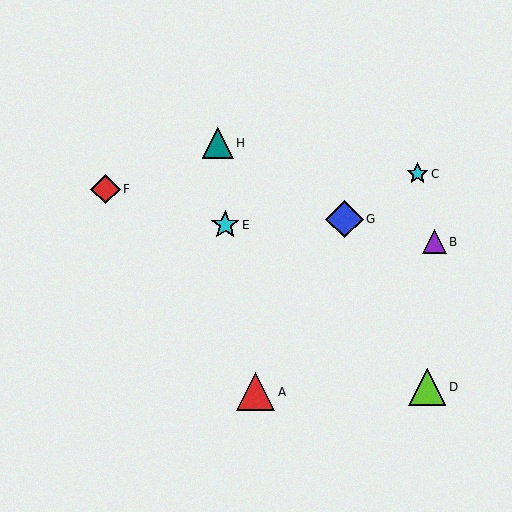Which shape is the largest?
The red triangle (labeled A) is the largest.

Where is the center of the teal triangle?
The center of the teal triangle is at (218, 143).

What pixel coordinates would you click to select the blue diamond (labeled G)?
Click at (345, 219) to select the blue diamond G.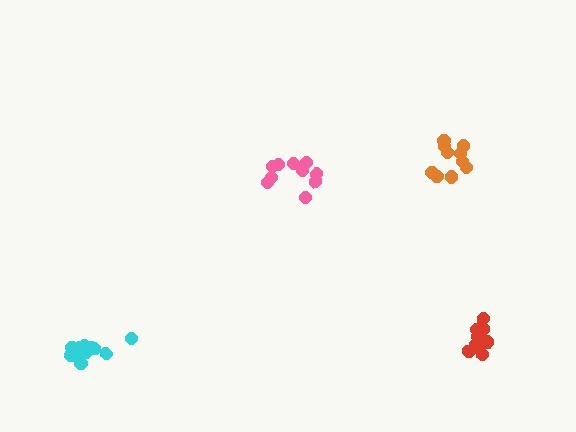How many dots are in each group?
Group 1: 10 dots, Group 2: 12 dots, Group 3: 11 dots, Group 4: 11 dots (44 total).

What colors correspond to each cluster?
The clusters are colored: orange, red, pink, cyan.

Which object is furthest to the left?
The cyan cluster is leftmost.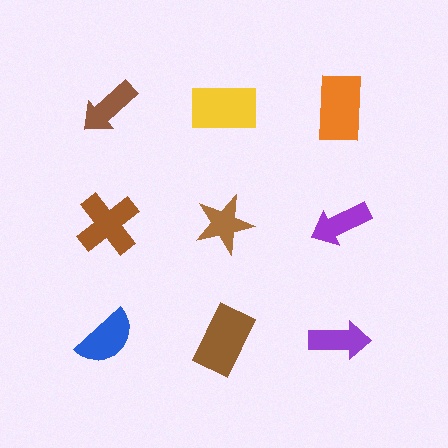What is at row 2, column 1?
A brown cross.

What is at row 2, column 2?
A brown star.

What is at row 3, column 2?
A brown rectangle.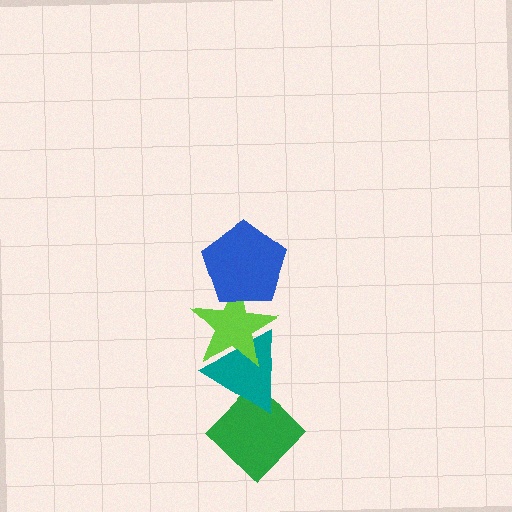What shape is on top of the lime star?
The blue pentagon is on top of the lime star.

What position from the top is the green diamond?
The green diamond is 4th from the top.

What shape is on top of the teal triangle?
The lime star is on top of the teal triangle.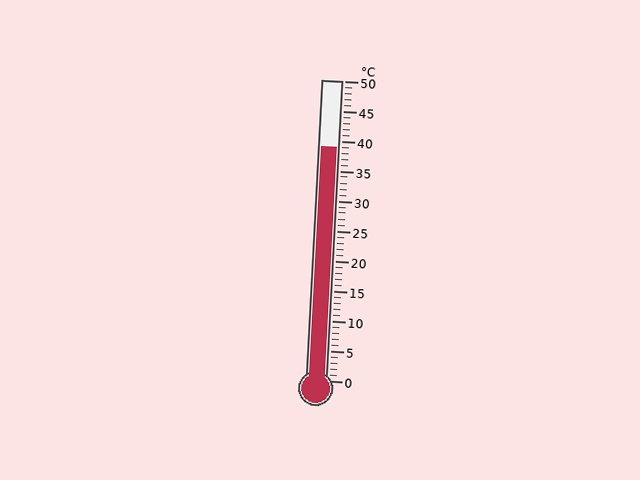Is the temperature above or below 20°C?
The temperature is above 20°C.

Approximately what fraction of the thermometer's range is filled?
The thermometer is filled to approximately 80% of its range.